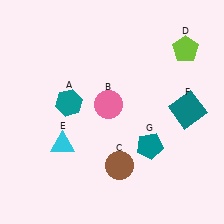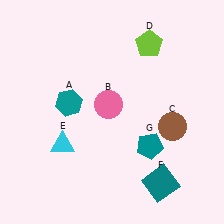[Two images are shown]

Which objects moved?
The objects that moved are: the brown circle (C), the lime pentagon (D), the teal square (F).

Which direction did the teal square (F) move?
The teal square (F) moved down.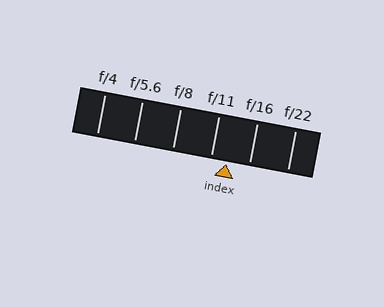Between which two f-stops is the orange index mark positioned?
The index mark is between f/11 and f/16.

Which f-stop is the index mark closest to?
The index mark is closest to f/11.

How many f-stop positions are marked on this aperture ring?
There are 6 f-stop positions marked.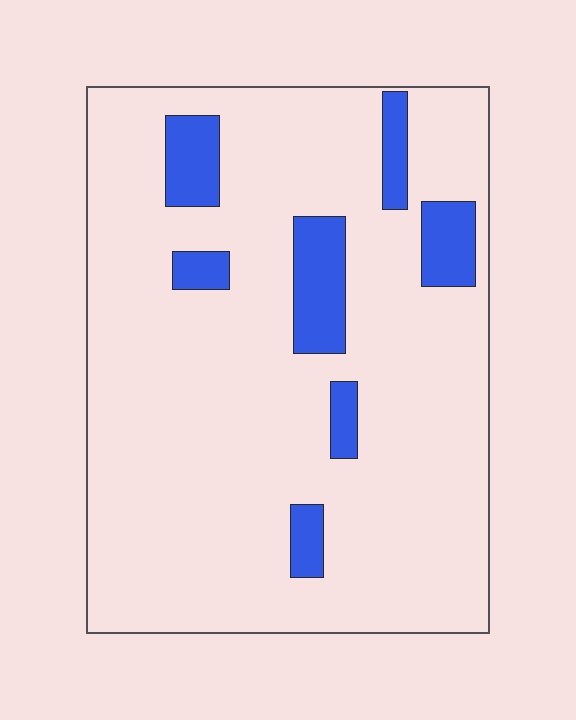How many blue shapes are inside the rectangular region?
7.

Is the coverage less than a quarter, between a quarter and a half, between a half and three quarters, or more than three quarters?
Less than a quarter.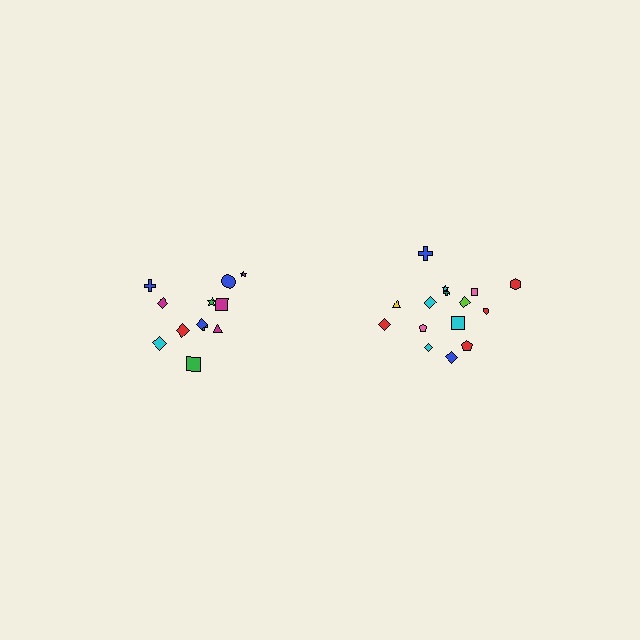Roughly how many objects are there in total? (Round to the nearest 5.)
Roughly 25 objects in total.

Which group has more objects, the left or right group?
The right group.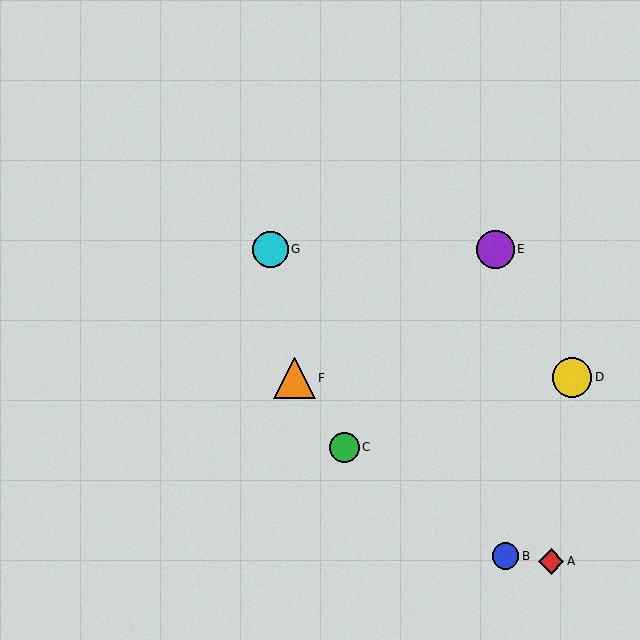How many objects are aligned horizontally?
2 objects (E, G) are aligned horizontally.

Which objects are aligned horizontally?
Objects E, G are aligned horizontally.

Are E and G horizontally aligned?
Yes, both are at y≈249.